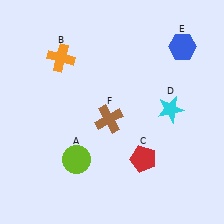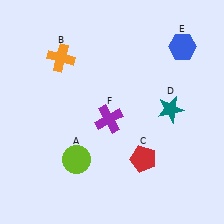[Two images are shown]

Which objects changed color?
D changed from cyan to teal. F changed from brown to purple.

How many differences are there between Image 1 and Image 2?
There are 2 differences between the two images.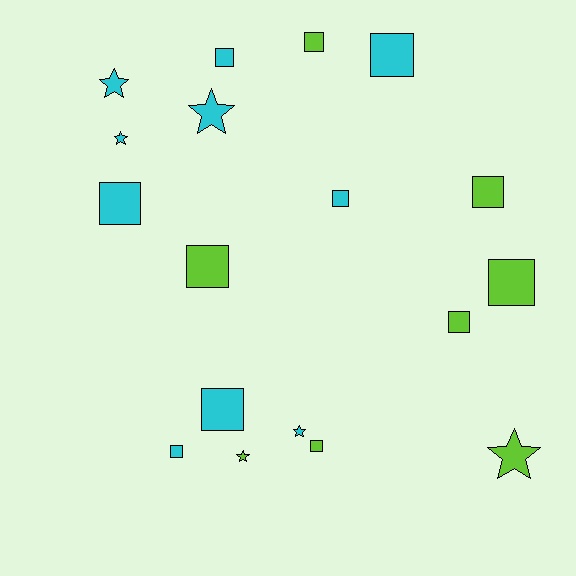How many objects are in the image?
There are 18 objects.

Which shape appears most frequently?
Square, with 12 objects.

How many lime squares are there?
There are 6 lime squares.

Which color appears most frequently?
Cyan, with 10 objects.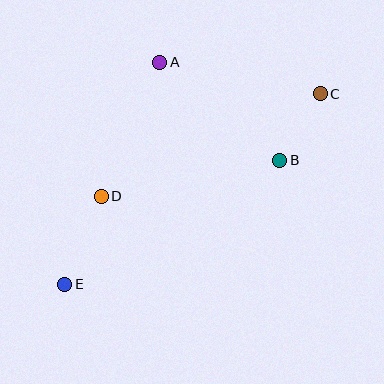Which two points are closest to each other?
Points B and C are closest to each other.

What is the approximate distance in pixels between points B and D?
The distance between B and D is approximately 182 pixels.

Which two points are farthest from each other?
Points C and E are farthest from each other.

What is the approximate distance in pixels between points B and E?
The distance between B and E is approximately 248 pixels.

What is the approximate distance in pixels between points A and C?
The distance between A and C is approximately 163 pixels.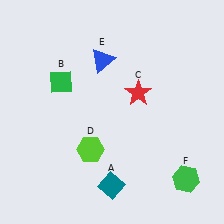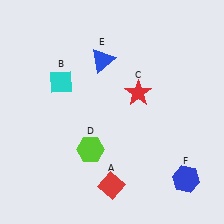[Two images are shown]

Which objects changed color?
A changed from teal to red. B changed from green to cyan. F changed from green to blue.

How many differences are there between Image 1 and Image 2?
There are 3 differences between the two images.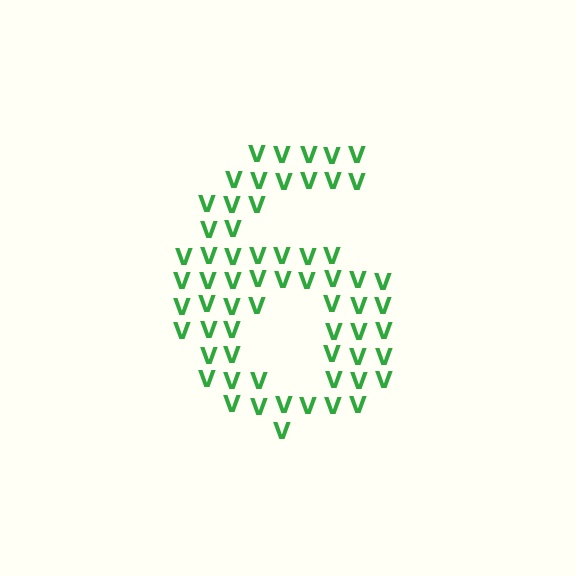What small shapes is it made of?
It is made of small letter V's.